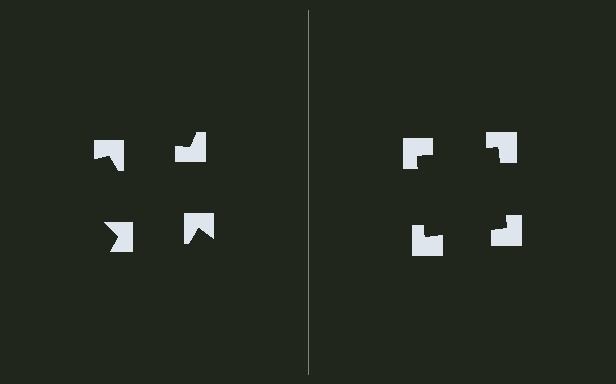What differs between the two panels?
The notched squares are positioned identically on both sides; only the wedge orientations differ. On the right they align to a square; on the left they are misaligned.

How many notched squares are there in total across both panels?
8 — 4 on each side.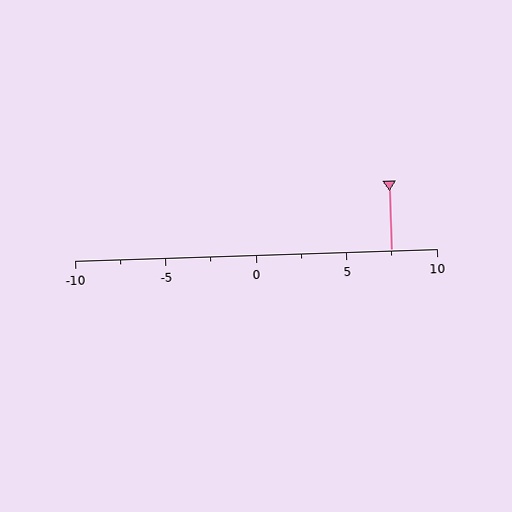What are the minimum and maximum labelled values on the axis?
The axis runs from -10 to 10.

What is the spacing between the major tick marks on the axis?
The major ticks are spaced 5 apart.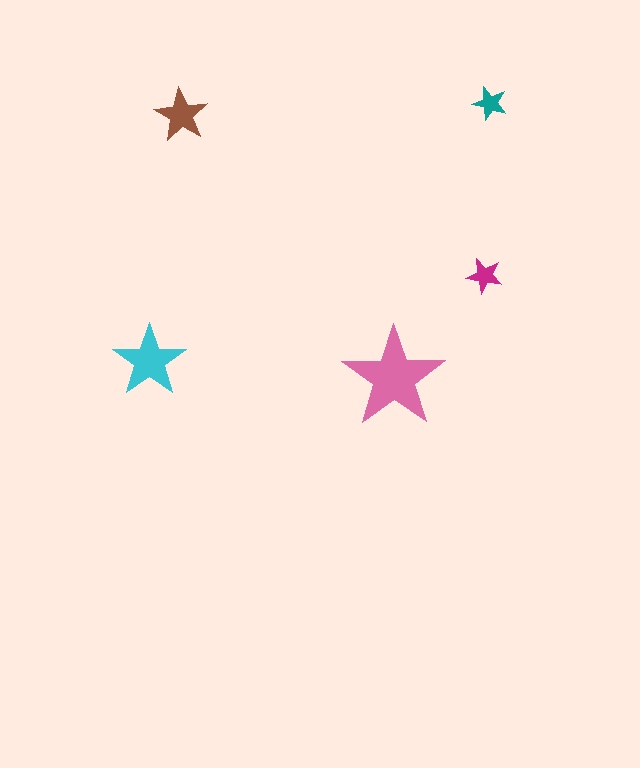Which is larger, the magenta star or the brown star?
The brown one.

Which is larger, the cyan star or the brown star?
The cyan one.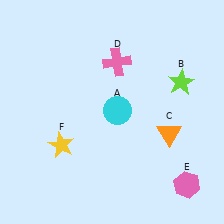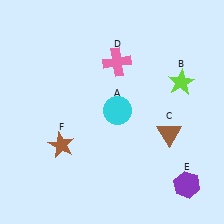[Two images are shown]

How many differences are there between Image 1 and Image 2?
There are 3 differences between the two images.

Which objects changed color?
C changed from orange to brown. E changed from pink to purple. F changed from yellow to brown.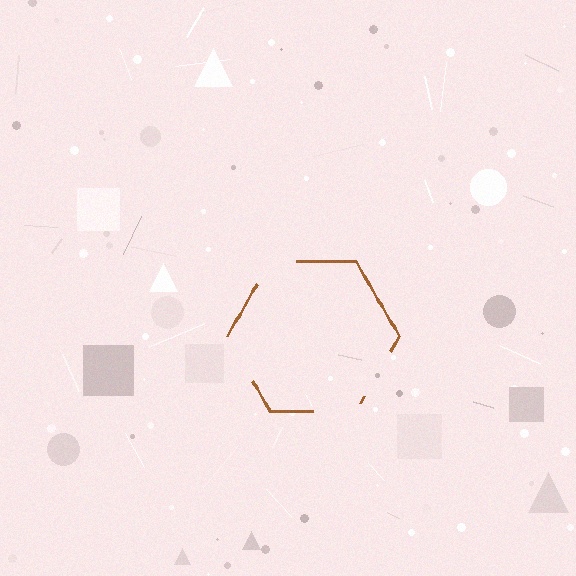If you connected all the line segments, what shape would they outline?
They would outline a hexagon.